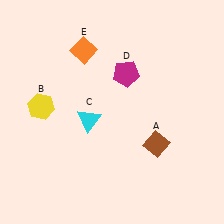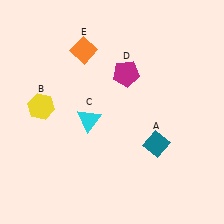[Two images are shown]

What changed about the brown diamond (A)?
In Image 1, A is brown. In Image 2, it changed to teal.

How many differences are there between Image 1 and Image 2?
There is 1 difference between the two images.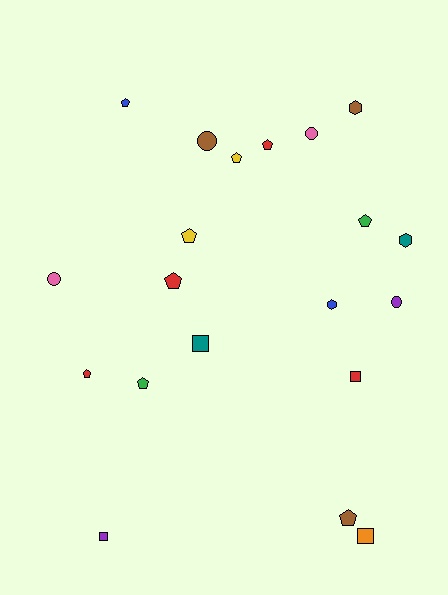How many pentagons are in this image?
There are 9 pentagons.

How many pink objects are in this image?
There are 2 pink objects.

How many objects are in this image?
There are 20 objects.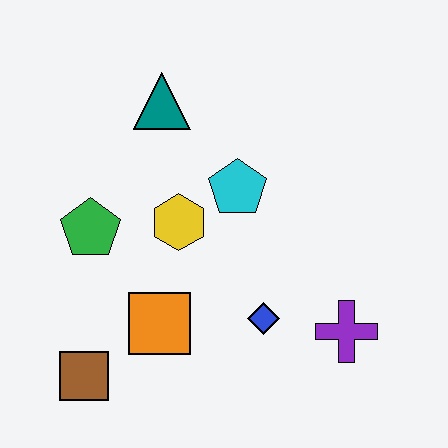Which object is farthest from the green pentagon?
The purple cross is farthest from the green pentagon.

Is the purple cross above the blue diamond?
No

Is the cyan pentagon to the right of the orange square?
Yes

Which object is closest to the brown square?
The orange square is closest to the brown square.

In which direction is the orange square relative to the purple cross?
The orange square is to the left of the purple cross.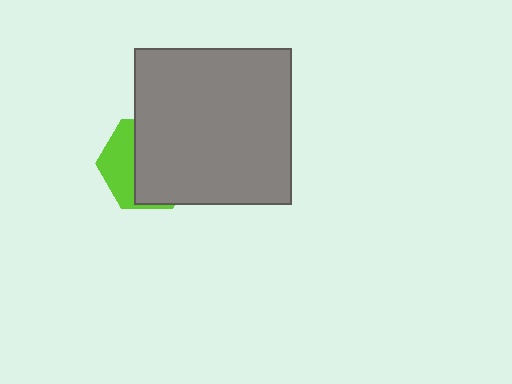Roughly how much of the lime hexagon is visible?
A small part of it is visible (roughly 35%).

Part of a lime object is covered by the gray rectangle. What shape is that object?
It is a hexagon.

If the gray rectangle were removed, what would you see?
You would see the complete lime hexagon.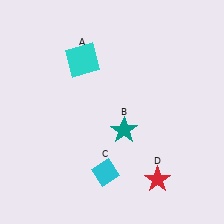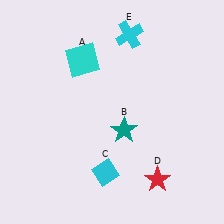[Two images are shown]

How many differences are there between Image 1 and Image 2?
There is 1 difference between the two images.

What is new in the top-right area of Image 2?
A cyan cross (E) was added in the top-right area of Image 2.